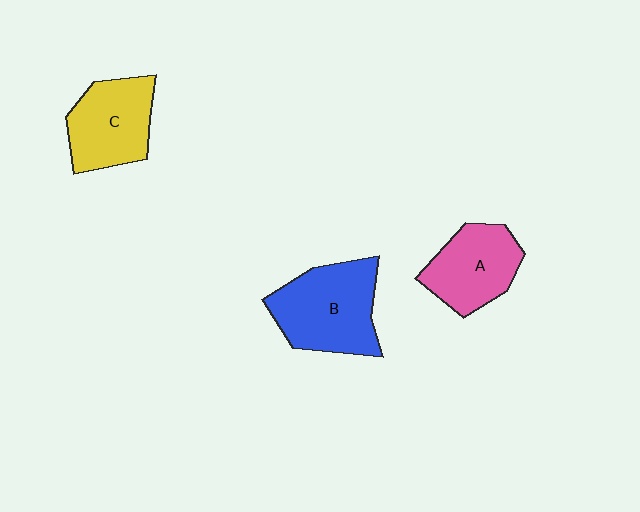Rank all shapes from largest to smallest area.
From largest to smallest: B (blue), C (yellow), A (pink).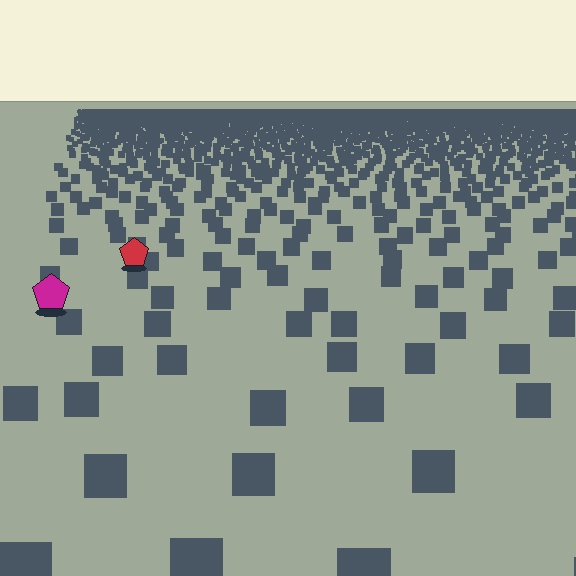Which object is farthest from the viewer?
The red pentagon is farthest from the viewer. It appears smaller and the ground texture around it is denser.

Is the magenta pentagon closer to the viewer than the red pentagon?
Yes. The magenta pentagon is closer — you can tell from the texture gradient: the ground texture is coarser near it.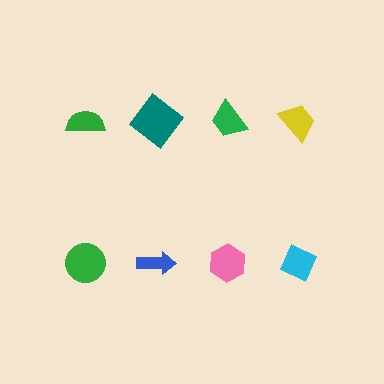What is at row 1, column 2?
A teal diamond.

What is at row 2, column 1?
A green circle.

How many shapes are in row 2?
4 shapes.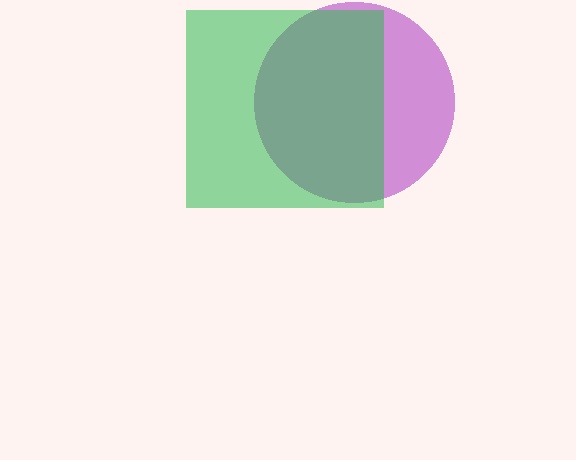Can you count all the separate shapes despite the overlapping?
Yes, there are 2 separate shapes.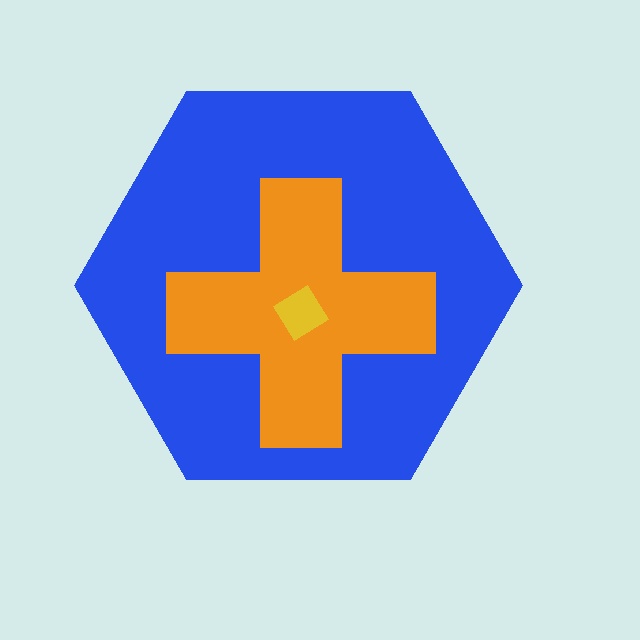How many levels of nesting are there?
3.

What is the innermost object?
The yellow diamond.